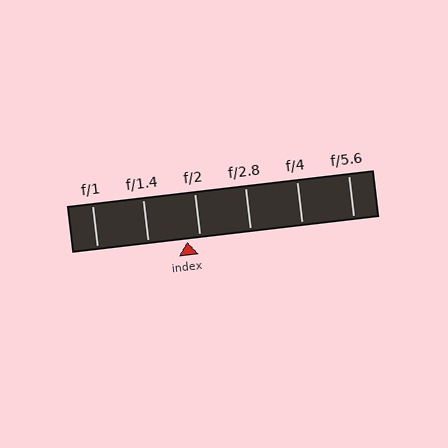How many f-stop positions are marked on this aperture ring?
There are 6 f-stop positions marked.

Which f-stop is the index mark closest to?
The index mark is closest to f/2.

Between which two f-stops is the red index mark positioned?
The index mark is between f/1.4 and f/2.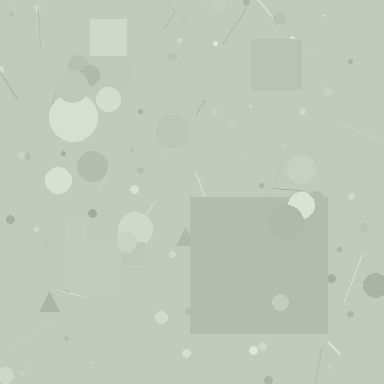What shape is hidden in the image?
A square is hidden in the image.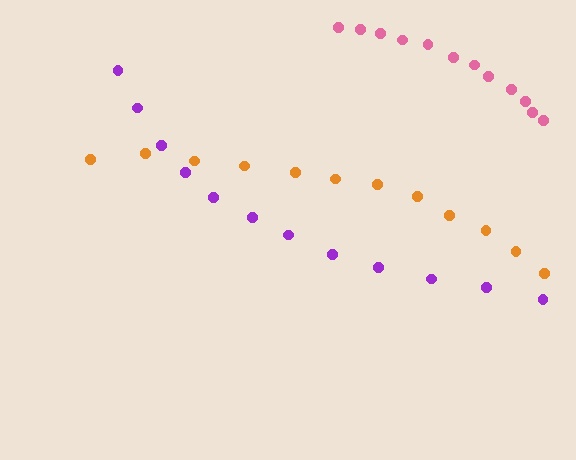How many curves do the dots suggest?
There are 3 distinct paths.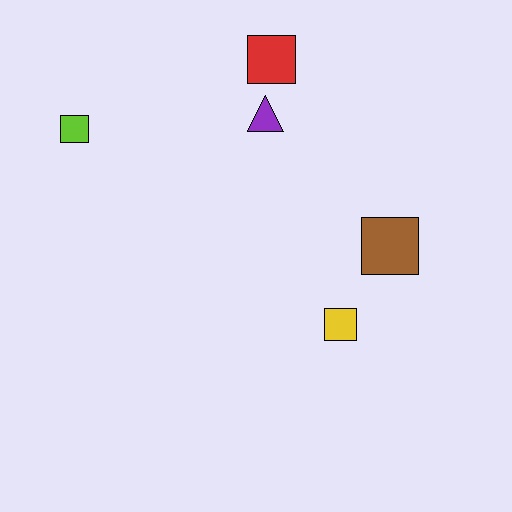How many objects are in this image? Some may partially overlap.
There are 5 objects.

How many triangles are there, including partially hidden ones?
There is 1 triangle.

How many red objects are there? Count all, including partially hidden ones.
There is 1 red object.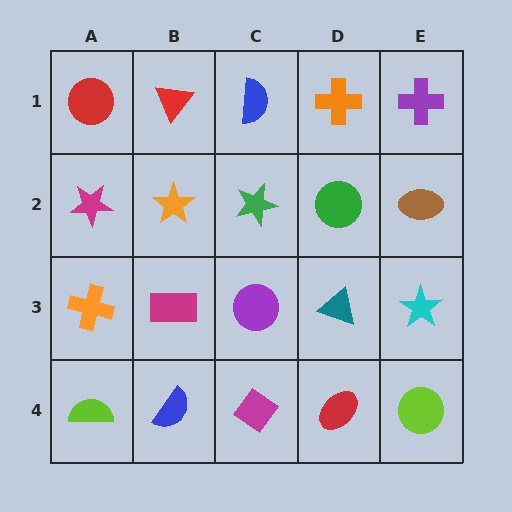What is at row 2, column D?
A green circle.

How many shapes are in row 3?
5 shapes.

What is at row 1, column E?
A purple cross.